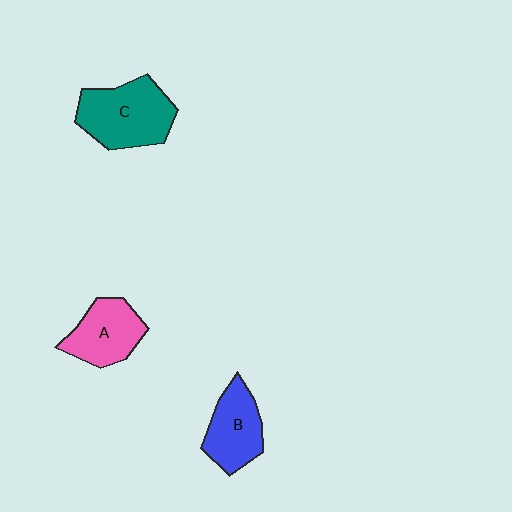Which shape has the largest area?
Shape C (teal).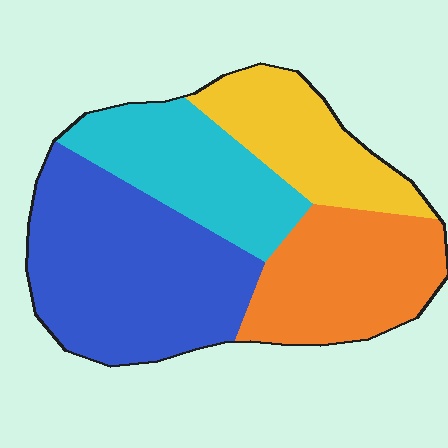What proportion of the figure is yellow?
Yellow covers about 20% of the figure.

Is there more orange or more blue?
Blue.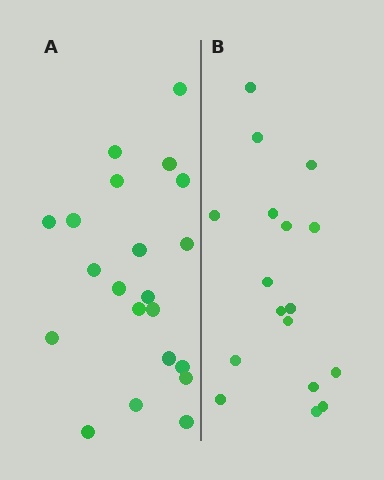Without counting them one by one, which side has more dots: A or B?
Region A (the left region) has more dots.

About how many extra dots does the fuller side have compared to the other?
Region A has about 4 more dots than region B.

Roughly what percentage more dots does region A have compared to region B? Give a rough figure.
About 25% more.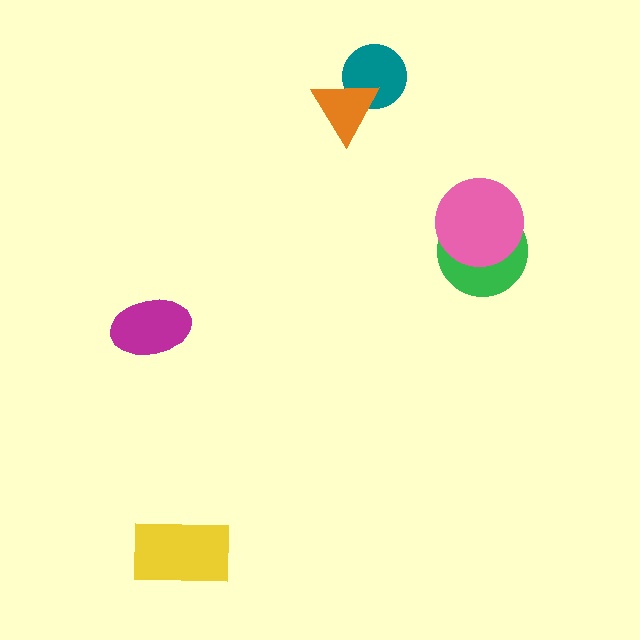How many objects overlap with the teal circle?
1 object overlaps with the teal circle.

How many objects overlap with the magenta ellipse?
0 objects overlap with the magenta ellipse.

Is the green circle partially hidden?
Yes, it is partially covered by another shape.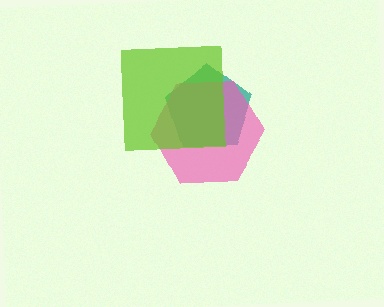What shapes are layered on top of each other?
The layered shapes are: a teal pentagon, a pink hexagon, a lime square.